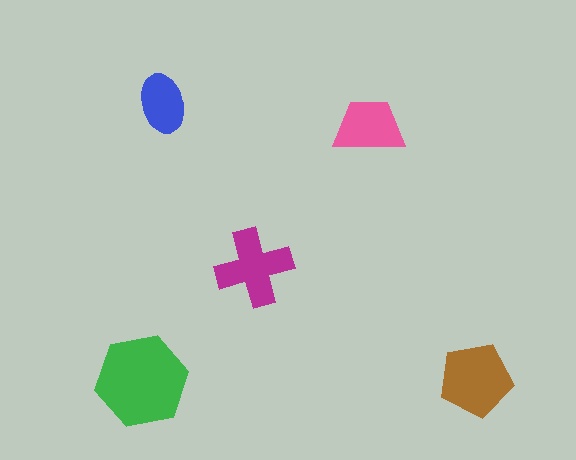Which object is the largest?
The green hexagon.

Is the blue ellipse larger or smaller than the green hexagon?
Smaller.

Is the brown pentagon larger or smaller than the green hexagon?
Smaller.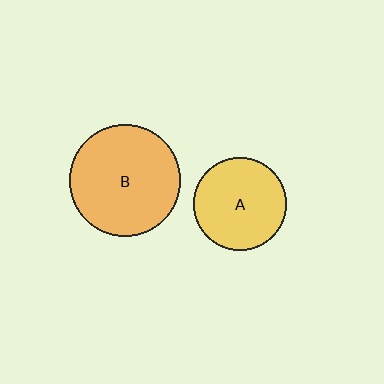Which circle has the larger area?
Circle B (orange).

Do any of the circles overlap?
No, none of the circles overlap.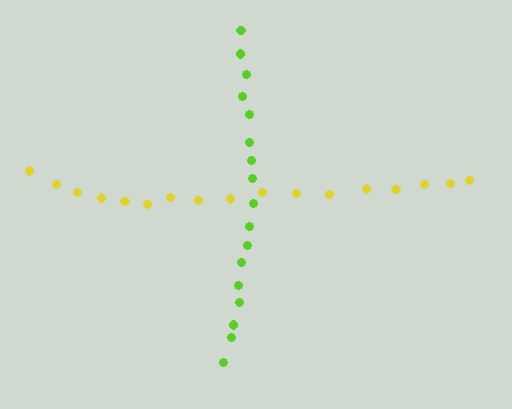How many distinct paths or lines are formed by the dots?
There are 2 distinct paths.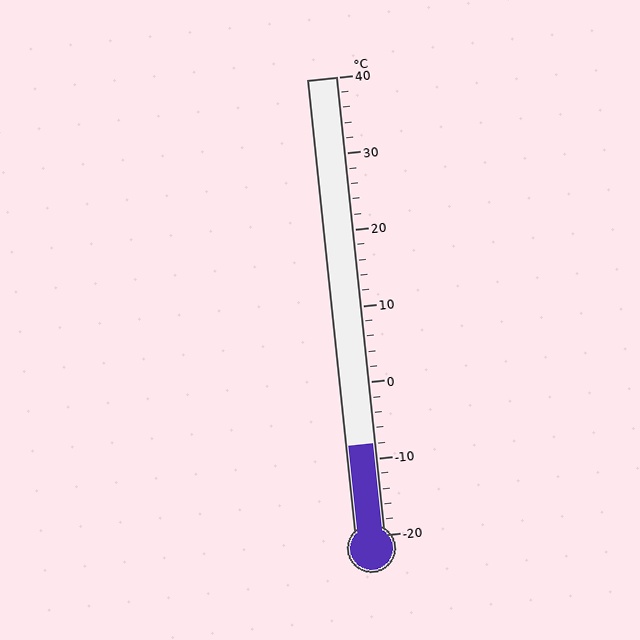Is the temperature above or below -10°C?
The temperature is above -10°C.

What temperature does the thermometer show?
The thermometer shows approximately -8°C.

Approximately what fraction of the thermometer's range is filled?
The thermometer is filled to approximately 20% of its range.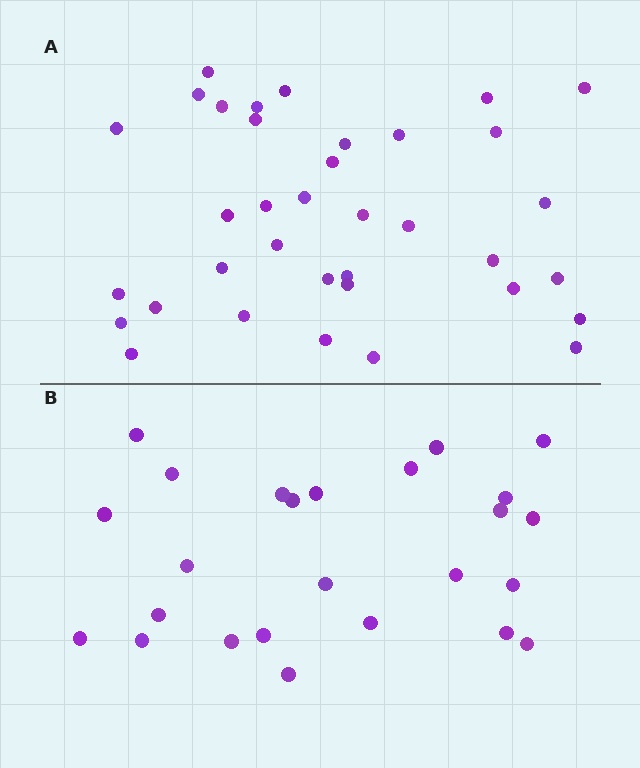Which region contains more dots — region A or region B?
Region A (the top region) has more dots.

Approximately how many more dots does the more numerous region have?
Region A has roughly 12 or so more dots than region B.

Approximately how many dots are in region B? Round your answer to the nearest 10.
About 20 dots. (The exact count is 25, which rounds to 20.)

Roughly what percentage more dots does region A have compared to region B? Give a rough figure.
About 45% more.